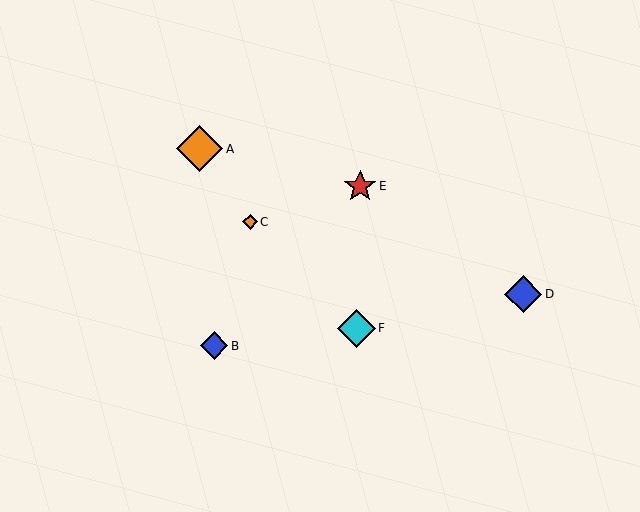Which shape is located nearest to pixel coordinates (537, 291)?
The blue diamond (labeled D) at (523, 294) is nearest to that location.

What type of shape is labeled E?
Shape E is a red star.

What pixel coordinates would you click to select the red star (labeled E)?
Click at (360, 186) to select the red star E.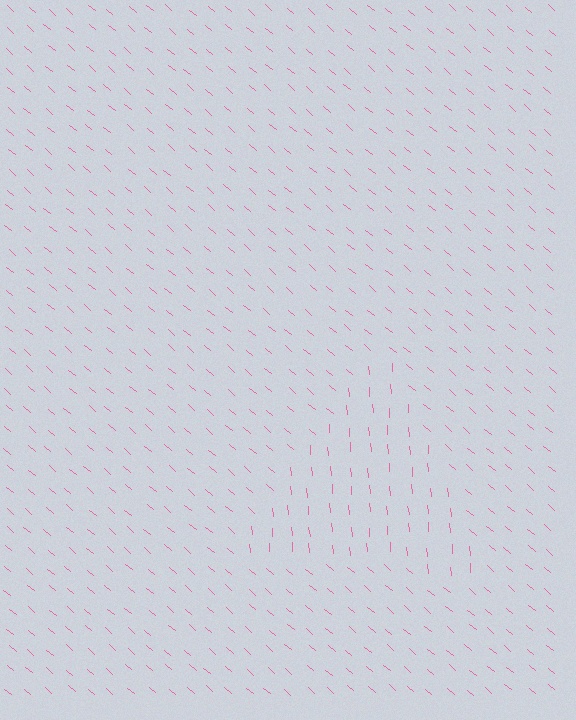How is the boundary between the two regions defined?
The boundary is defined purely by a change in line orientation (approximately 45 degrees difference). All lines are the same color and thickness.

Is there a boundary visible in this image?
Yes, there is a texture boundary formed by a change in line orientation.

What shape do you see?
I see a triangle.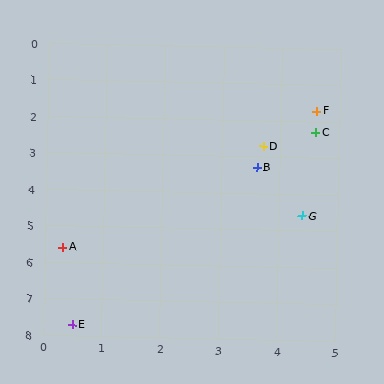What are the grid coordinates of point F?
Point F is at approximately (4.6, 1.7).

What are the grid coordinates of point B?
Point B is at approximately (3.6, 3.3).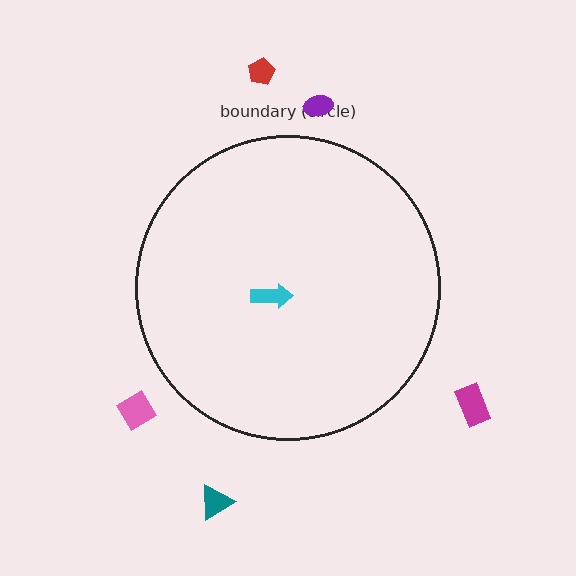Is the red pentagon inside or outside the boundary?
Outside.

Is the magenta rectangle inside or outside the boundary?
Outside.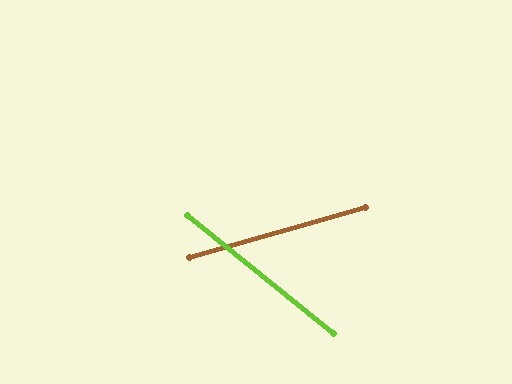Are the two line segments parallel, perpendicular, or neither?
Neither parallel nor perpendicular — they differ by about 55°.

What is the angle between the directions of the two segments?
Approximately 55 degrees.